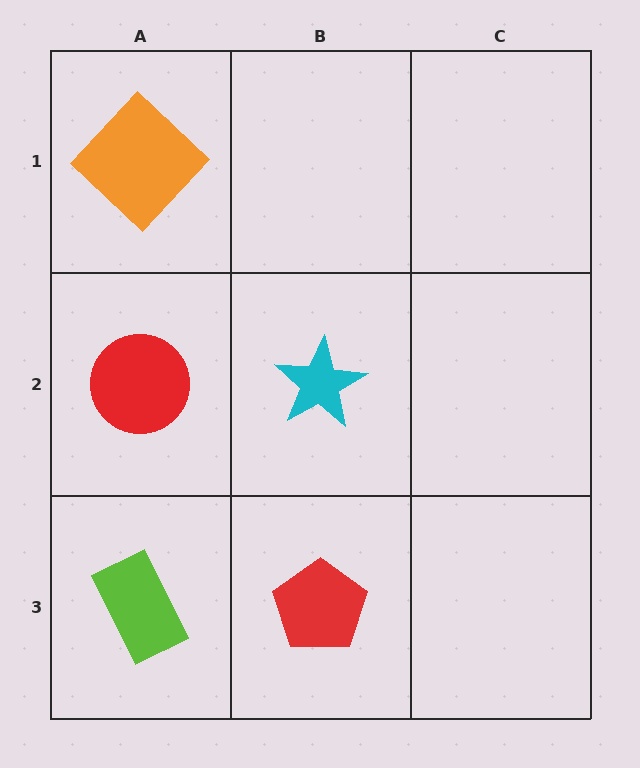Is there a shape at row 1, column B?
No, that cell is empty.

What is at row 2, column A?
A red circle.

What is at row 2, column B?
A cyan star.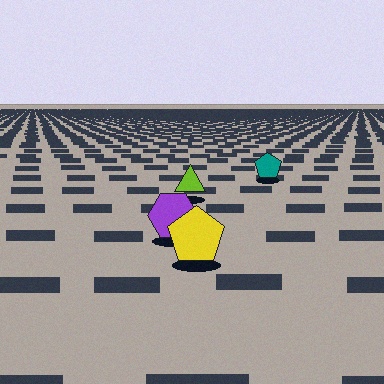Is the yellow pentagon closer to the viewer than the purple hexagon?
Yes. The yellow pentagon is closer — you can tell from the texture gradient: the ground texture is coarser near it.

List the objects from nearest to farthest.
From nearest to farthest: the yellow pentagon, the purple hexagon, the lime triangle, the teal pentagon.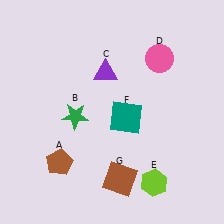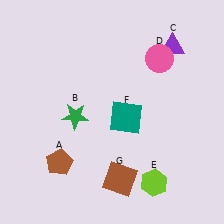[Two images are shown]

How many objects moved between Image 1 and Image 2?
1 object moved between the two images.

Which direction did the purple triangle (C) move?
The purple triangle (C) moved right.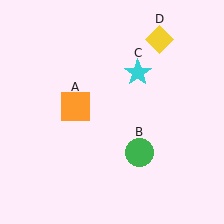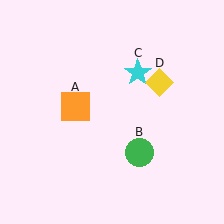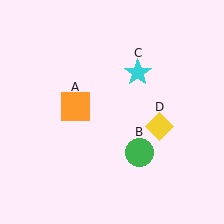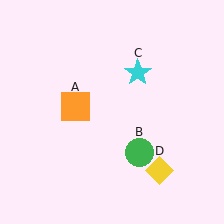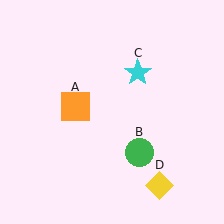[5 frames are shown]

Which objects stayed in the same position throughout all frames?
Orange square (object A) and green circle (object B) and cyan star (object C) remained stationary.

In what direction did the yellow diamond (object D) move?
The yellow diamond (object D) moved down.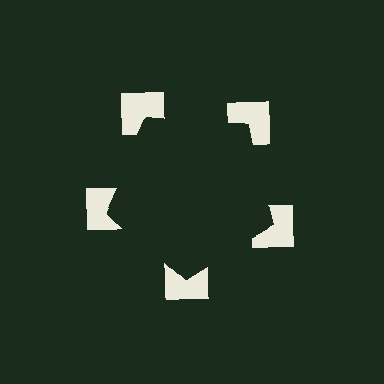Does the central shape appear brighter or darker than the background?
It typically appears slightly darker than the background, even though no actual brightness change is drawn.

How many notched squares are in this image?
There are 5 — one at each vertex of the illusory pentagon.